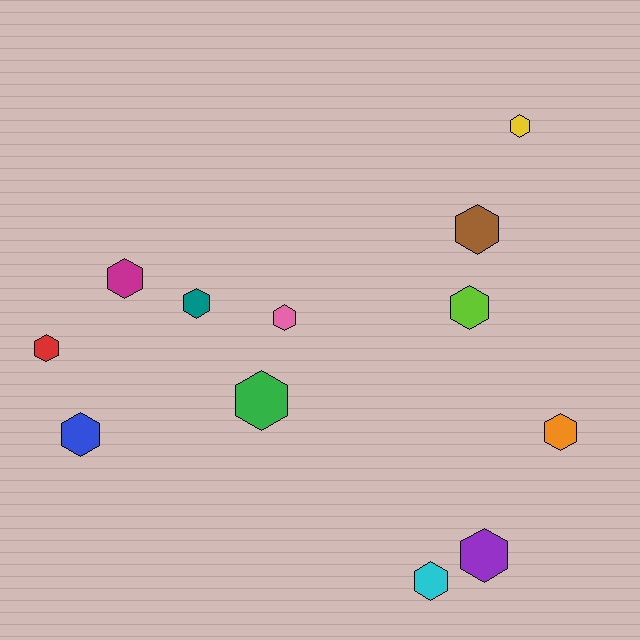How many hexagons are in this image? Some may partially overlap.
There are 12 hexagons.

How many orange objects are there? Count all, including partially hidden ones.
There is 1 orange object.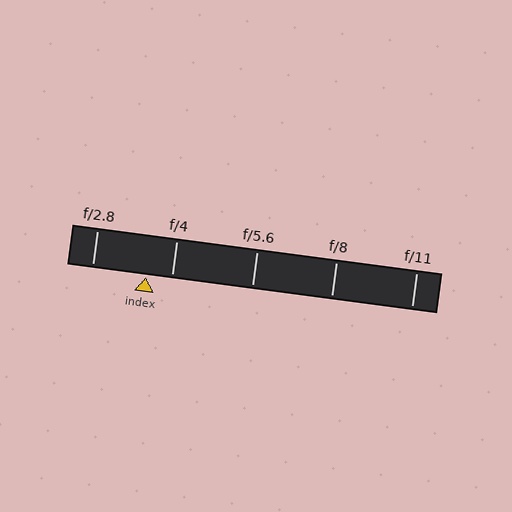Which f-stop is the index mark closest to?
The index mark is closest to f/4.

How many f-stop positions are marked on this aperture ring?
There are 5 f-stop positions marked.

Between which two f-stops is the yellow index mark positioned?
The index mark is between f/2.8 and f/4.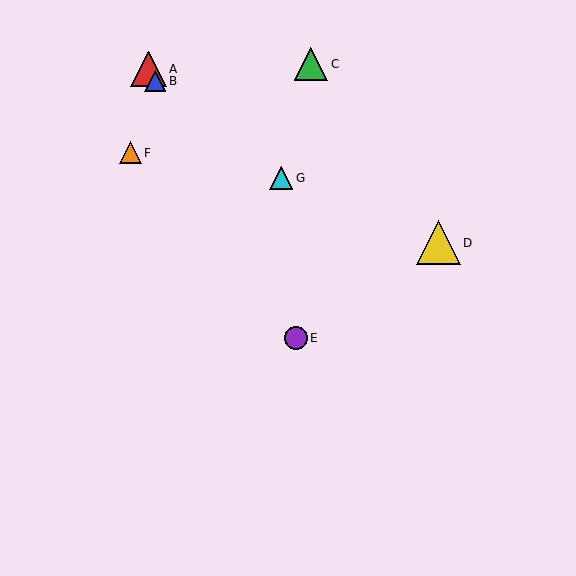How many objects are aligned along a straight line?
3 objects (A, B, E) are aligned along a straight line.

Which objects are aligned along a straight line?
Objects A, B, E are aligned along a straight line.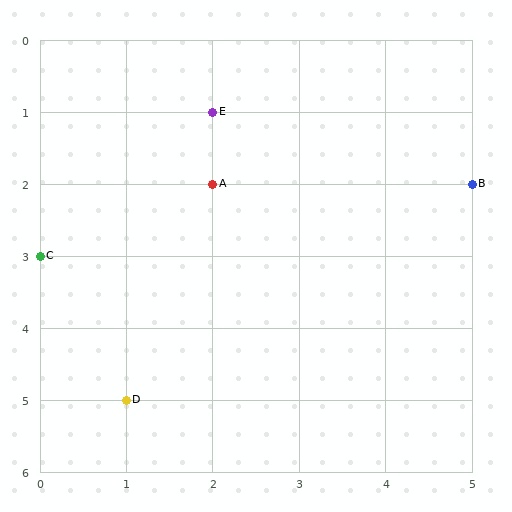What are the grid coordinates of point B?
Point B is at grid coordinates (5, 2).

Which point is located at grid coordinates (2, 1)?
Point E is at (2, 1).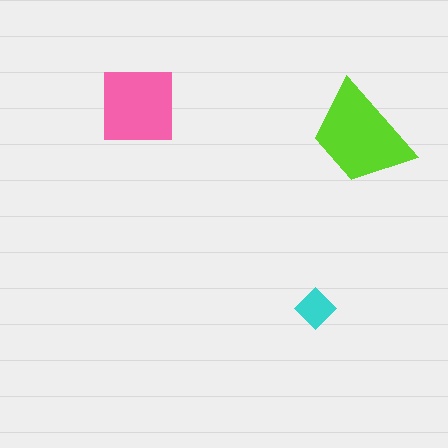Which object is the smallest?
The cyan diamond.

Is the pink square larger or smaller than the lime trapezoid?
Smaller.